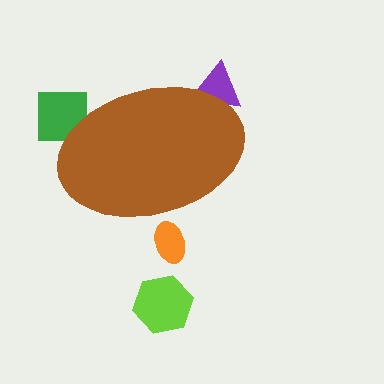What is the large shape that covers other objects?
A brown ellipse.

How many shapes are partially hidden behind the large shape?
3 shapes are partially hidden.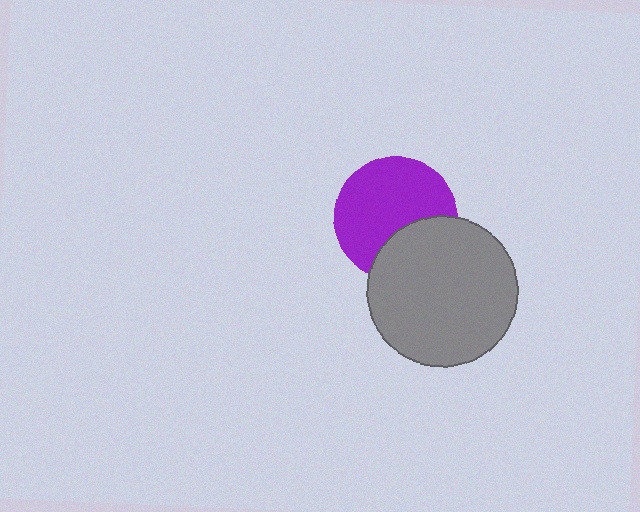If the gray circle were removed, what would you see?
You would see the complete purple circle.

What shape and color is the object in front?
The object in front is a gray circle.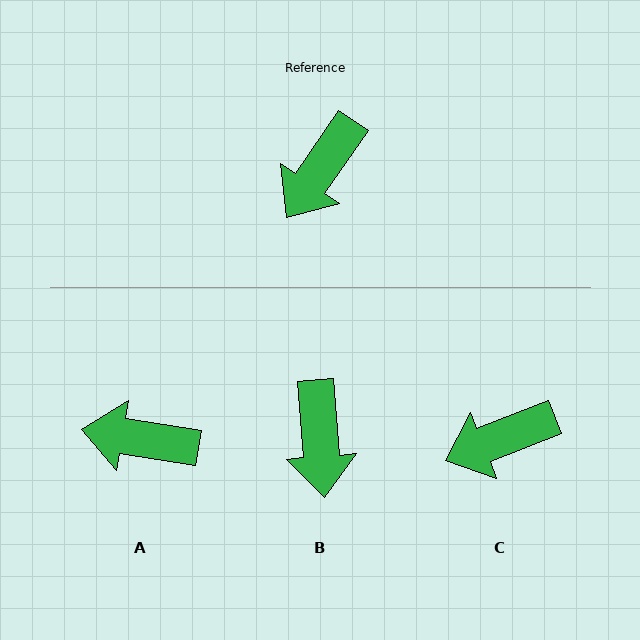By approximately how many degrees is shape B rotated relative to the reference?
Approximately 39 degrees counter-clockwise.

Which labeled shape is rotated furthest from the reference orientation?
A, about 65 degrees away.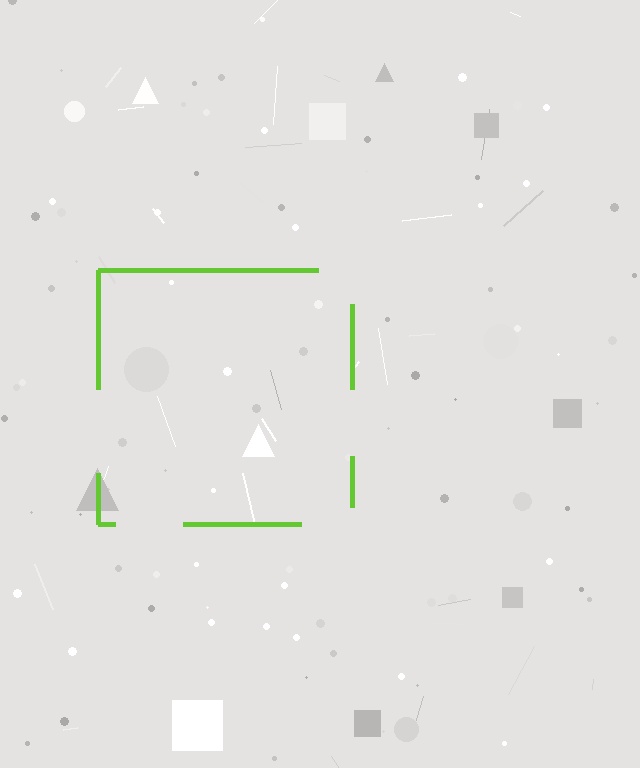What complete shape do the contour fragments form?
The contour fragments form a square.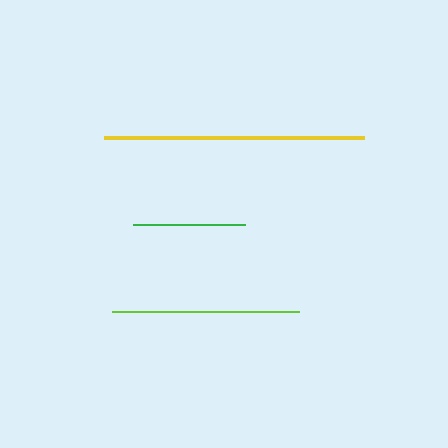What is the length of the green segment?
The green segment is approximately 112 pixels long.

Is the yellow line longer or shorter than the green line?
The yellow line is longer than the green line.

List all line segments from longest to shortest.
From longest to shortest: yellow, lime, green.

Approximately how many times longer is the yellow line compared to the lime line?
The yellow line is approximately 1.4 times the length of the lime line.